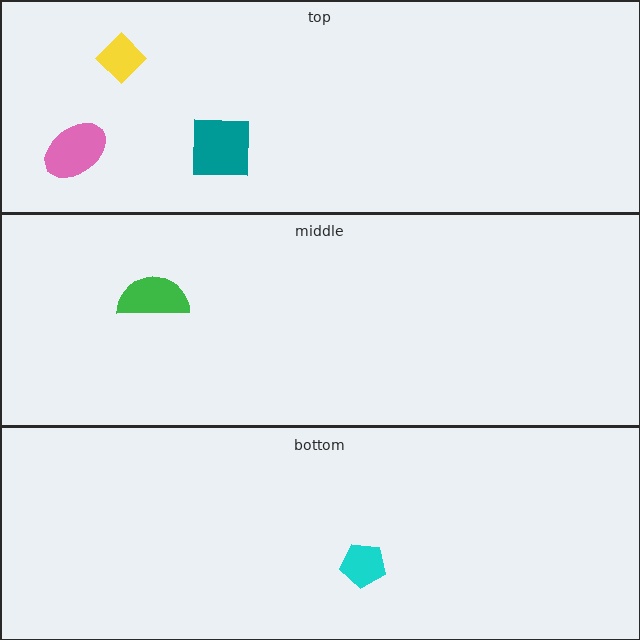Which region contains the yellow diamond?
The top region.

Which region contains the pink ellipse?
The top region.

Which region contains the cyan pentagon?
The bottom region.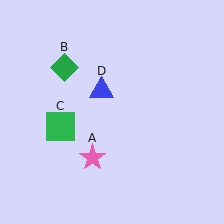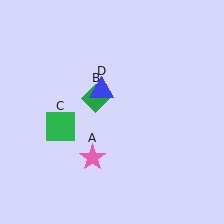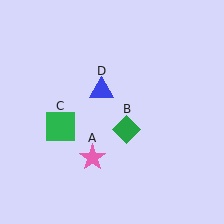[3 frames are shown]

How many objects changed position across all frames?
1 object changed position: green diamond (object B).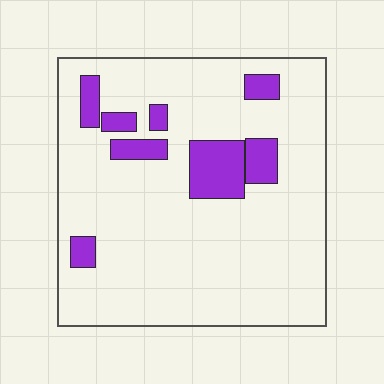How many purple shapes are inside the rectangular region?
8.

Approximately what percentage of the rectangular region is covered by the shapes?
Approximately 15%.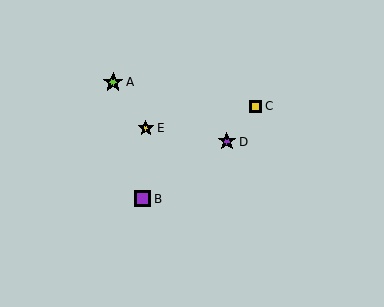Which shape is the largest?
The lime star (labeled A) is the largest.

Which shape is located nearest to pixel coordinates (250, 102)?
The yellow square (labeled C) at (256, 106) is nearest to that location.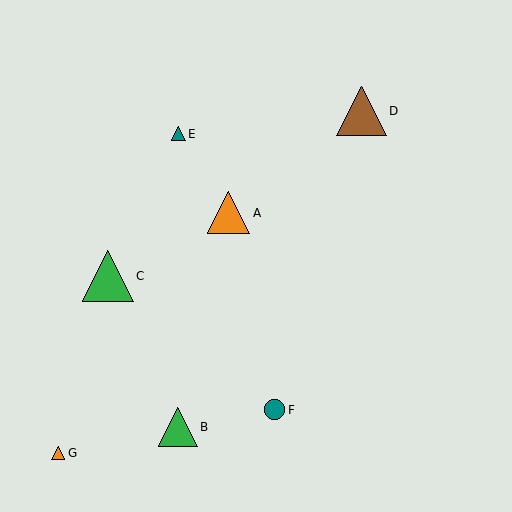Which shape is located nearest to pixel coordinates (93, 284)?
The green triangle (labeled C) at (108, 276) is nearest to that location.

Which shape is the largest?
The green triangle (labeled C) is the largest.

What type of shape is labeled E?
Shape E is a teal triangle.